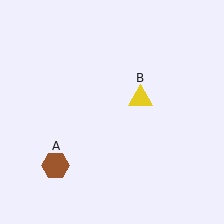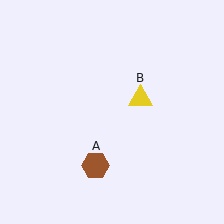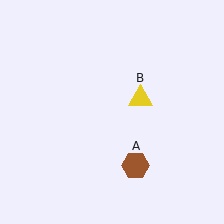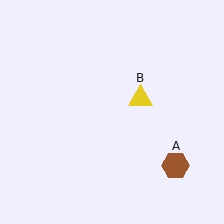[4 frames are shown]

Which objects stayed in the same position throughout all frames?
Yellow triangle (object B) remained stationary.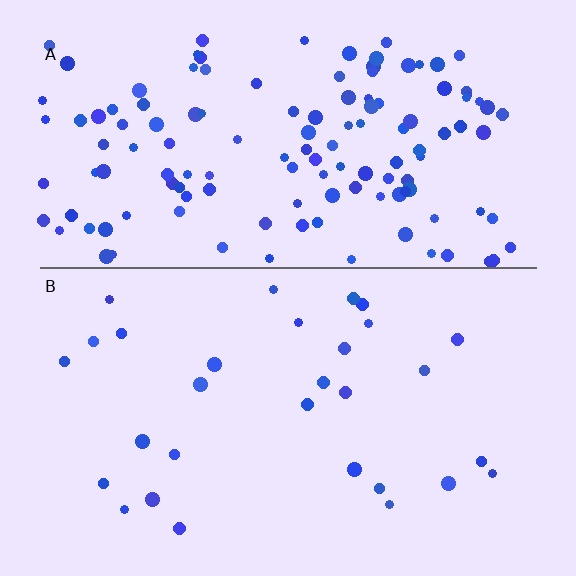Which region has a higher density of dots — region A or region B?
A (the top).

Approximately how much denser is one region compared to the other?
Approximately 4.5× — region A over region B.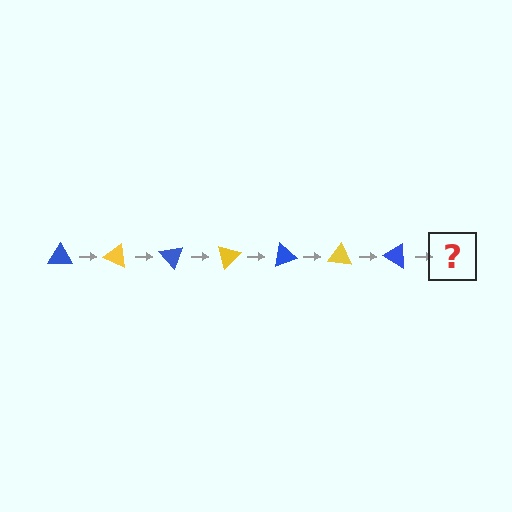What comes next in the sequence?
The next element should be a yellow triangle, rotated 175 degrees from the start.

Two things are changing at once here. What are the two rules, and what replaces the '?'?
The two rules are that it rotates 25 degrees each step and the color cycles through blue and yellow. The '?' should be a yellow triangle, rotated 175 degrees from the start.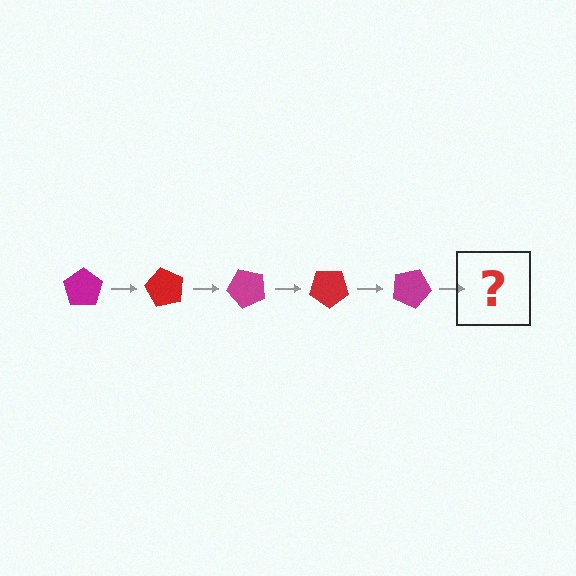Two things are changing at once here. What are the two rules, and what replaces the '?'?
The two rules are that it rotates 60 degrees each step and the color cycles through magenta and red. The '?' should be a red pentagon, rotated 300 degrees from the start.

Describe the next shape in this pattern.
It should be a red pentagon, rotated 300 degrees from the start.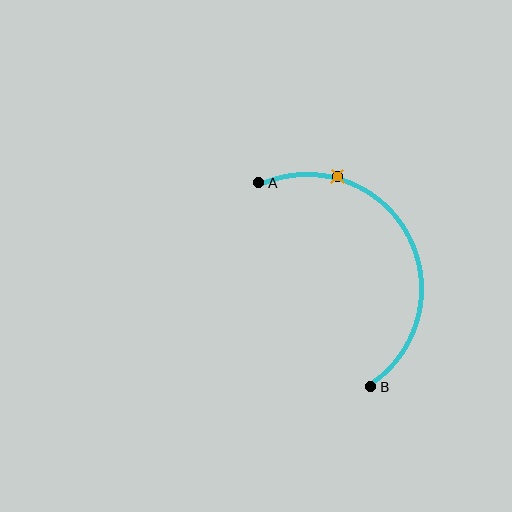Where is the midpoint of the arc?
The arc midpoint is the point on the curve farthest from the straight line joining A and B. It sits to the right of that line.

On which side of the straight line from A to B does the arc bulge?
The arc bulges to the right of the straight line connecting A and B.